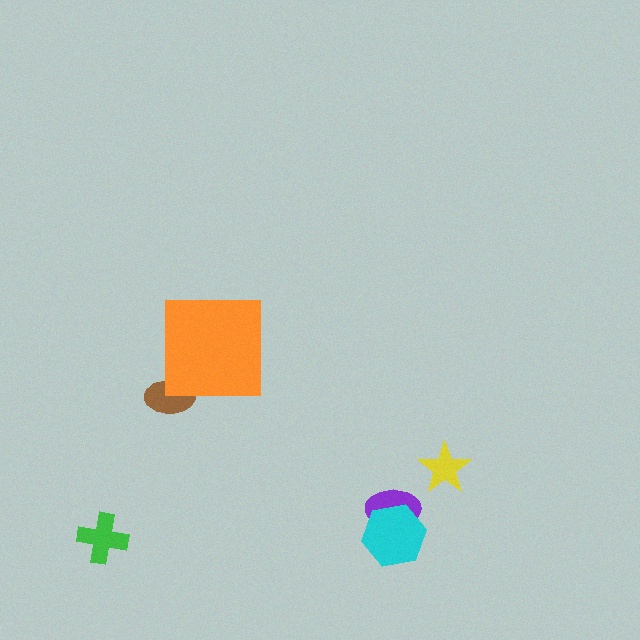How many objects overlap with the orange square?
1 object overlaps with the orange square.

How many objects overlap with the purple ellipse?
1 object overlaps with the purple ellipse.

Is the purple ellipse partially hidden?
Yes, it is partially covered by another shape.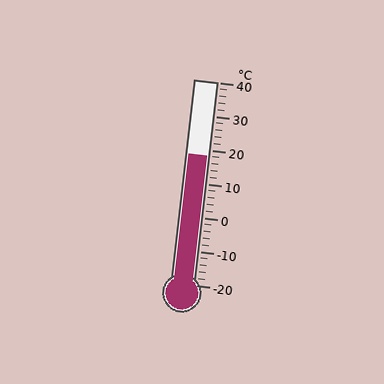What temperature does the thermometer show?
The thermometer shows approximately 18°C.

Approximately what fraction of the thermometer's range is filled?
The thermometer is filled to approximately 65% of its range.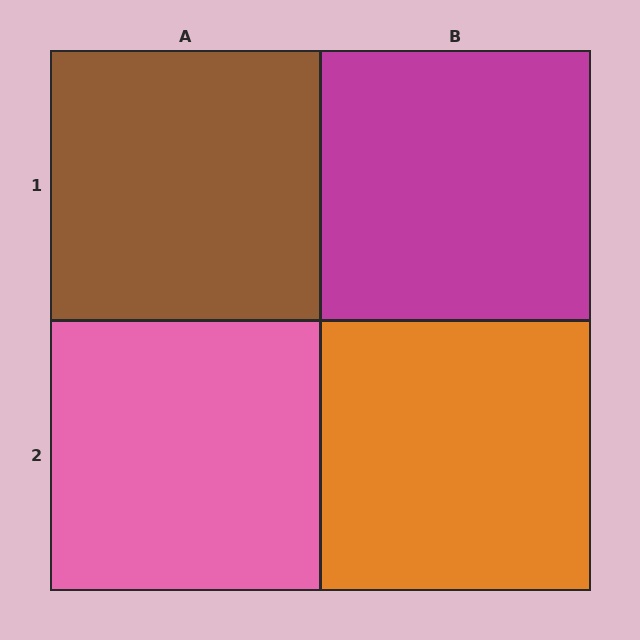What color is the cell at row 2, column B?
Orange.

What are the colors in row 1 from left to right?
Brown, magenta.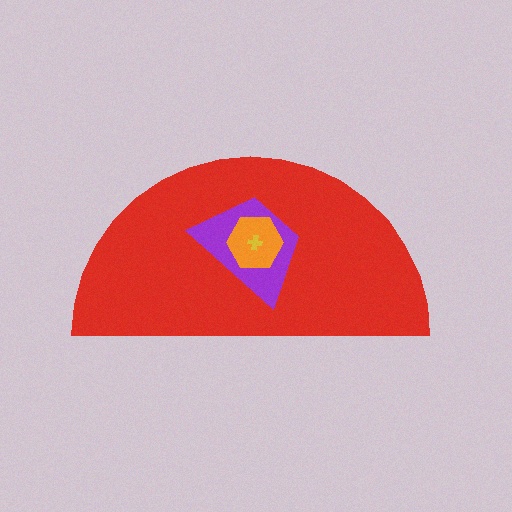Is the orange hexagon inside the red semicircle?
Yes.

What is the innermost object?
The yellow cross.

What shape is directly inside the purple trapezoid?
The orange hexagon.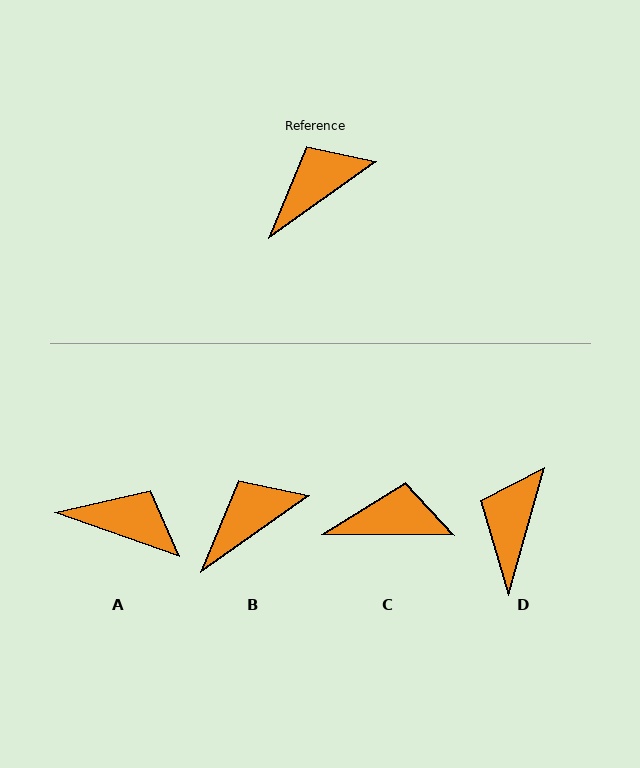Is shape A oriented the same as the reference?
No, it is off by about 55 degrees.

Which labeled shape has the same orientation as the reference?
B.